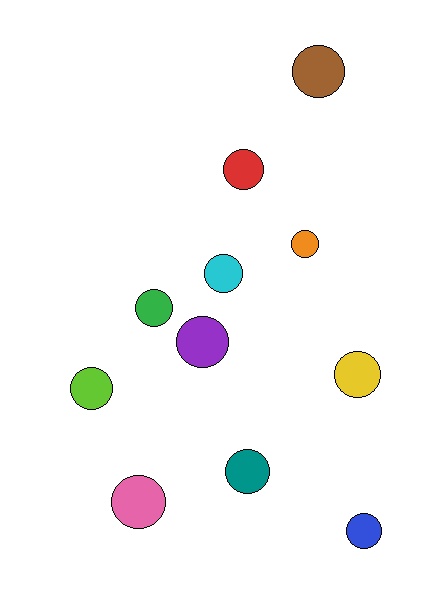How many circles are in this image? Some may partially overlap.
There are 11 circles.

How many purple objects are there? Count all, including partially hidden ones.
There is 1 purple object.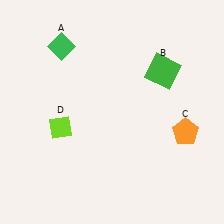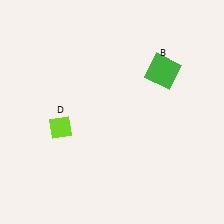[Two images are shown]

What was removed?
The green diamond (A), the orange pentagon (C) were removed in Image 2.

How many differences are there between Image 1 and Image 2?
There are 2 differences between the two images.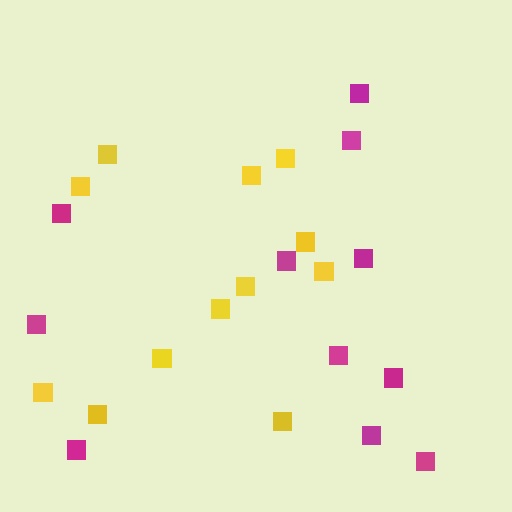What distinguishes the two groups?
There are 2 groups: one group of magenta squares (11) and one group of yellow squares (12).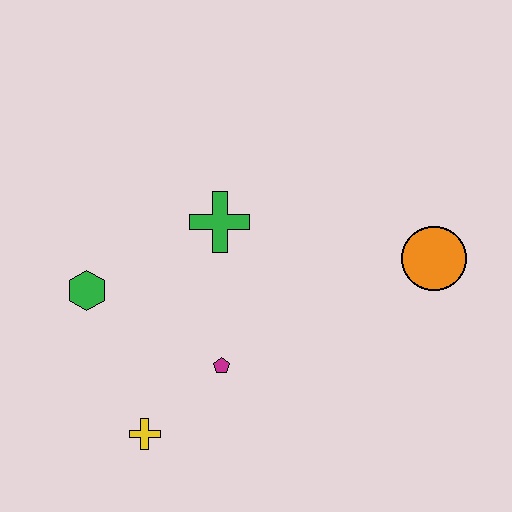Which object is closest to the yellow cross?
The magenta pentagon is closest to the yellow cross.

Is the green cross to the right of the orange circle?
No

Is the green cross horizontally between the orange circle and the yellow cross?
Yes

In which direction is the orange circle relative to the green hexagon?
The orange circle is to the right of the green hexagon.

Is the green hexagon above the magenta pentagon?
Yes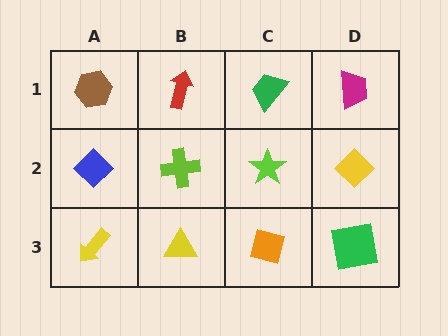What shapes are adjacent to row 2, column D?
A magenta trapezoid (row 1, column D), a green square (row 3, column D), a lime star (row 2, column C).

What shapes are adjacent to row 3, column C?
A lime star (row 2, column C), a yellow triangle (row 3, column B), a green square (row 3, column D).